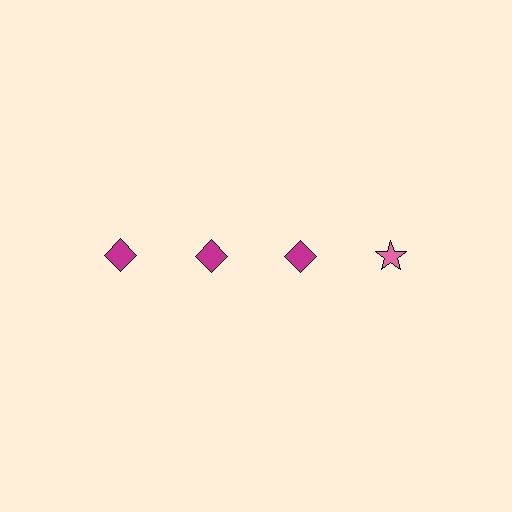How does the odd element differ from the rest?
It differs in both color (pink instead of magenta) and shape (star instead of diamond).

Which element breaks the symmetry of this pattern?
The pink star in the top row, second from right column breaks the symmetry. All other shapes are magenta diamonds.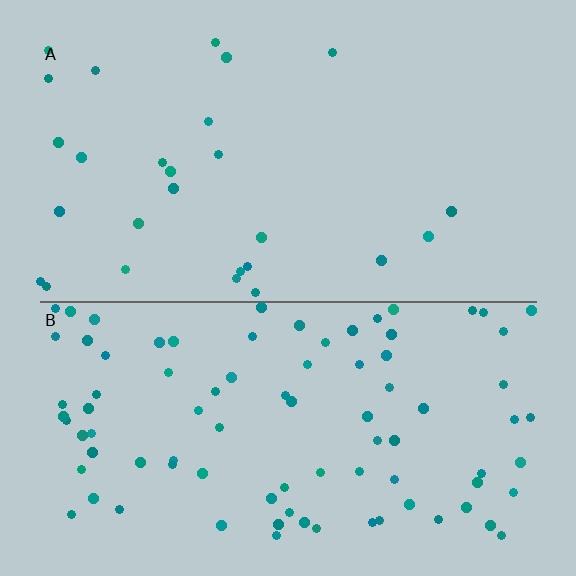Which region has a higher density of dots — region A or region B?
B (the bottom).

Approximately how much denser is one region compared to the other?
Approximately 3.3× — region B over region A.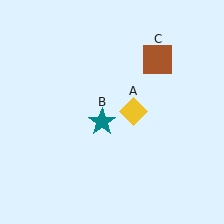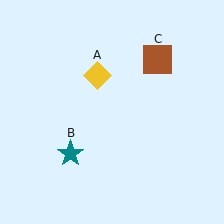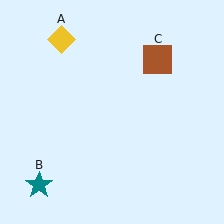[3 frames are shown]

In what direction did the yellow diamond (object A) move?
The yellow diamond (object A) moved up and to the left.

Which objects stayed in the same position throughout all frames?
Brown square (object C) remained stationary.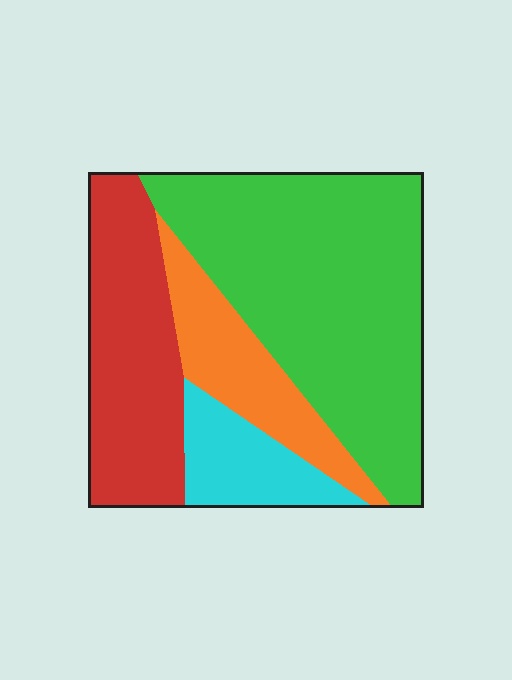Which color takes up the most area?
Green, at roughly 50%.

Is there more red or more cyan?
Red.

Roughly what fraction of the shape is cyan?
Cyan takes up about one tenth (1/10) of the shape.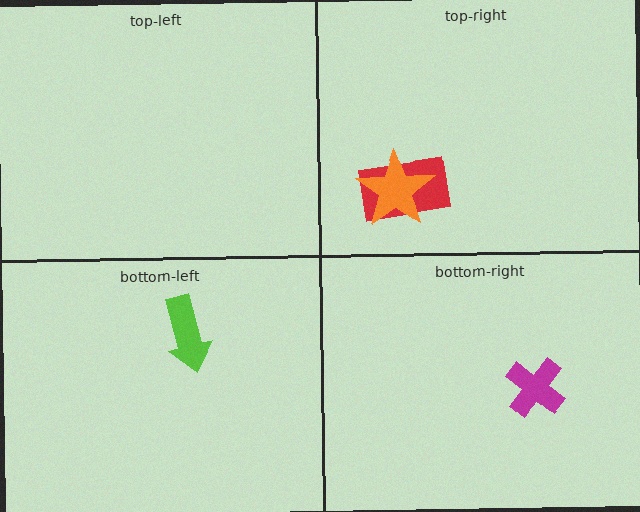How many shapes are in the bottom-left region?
1.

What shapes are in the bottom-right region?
The magenta cross.